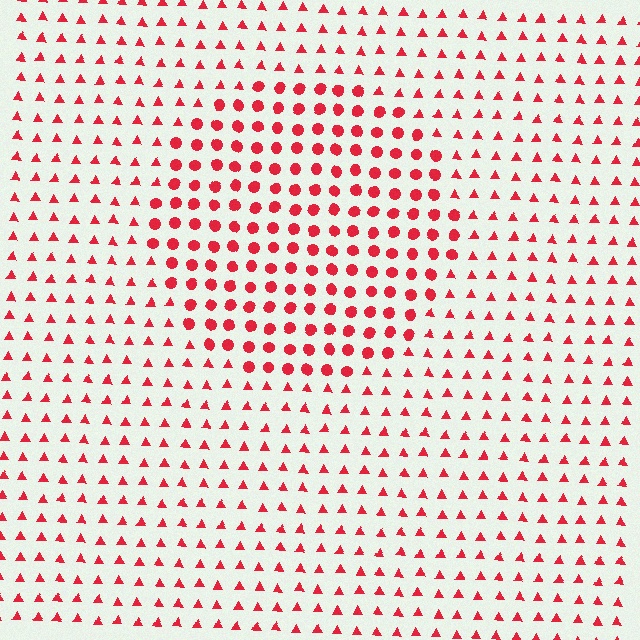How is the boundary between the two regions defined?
The boundary is defined by a change in element shape: circles inside vs. triangles outside. All elements share the same color and spacing.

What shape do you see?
I see a circle.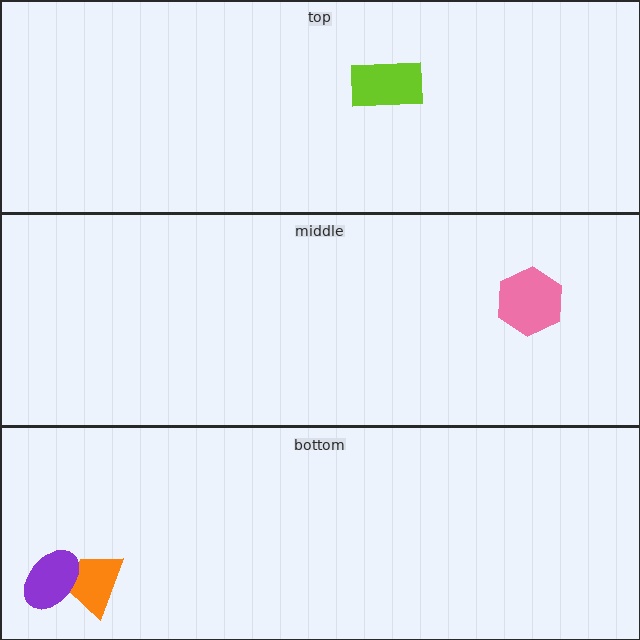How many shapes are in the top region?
1.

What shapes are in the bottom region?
The orange trapezoid, the purple ellipse.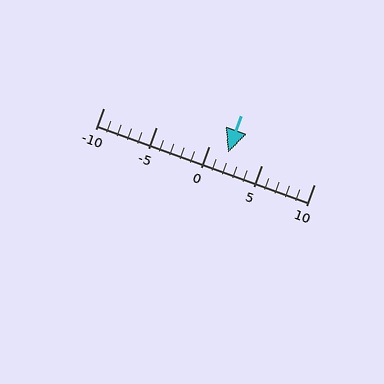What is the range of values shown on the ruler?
The ruler shows values from -10 to 10.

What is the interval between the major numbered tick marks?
The major tick marks are spaced 5 units apart.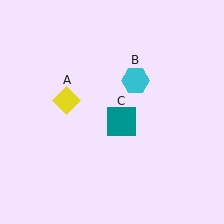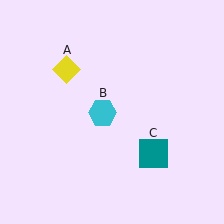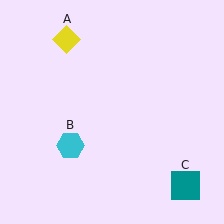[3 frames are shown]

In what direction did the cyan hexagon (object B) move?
The cyan hexagon (object B) moved down and to the left.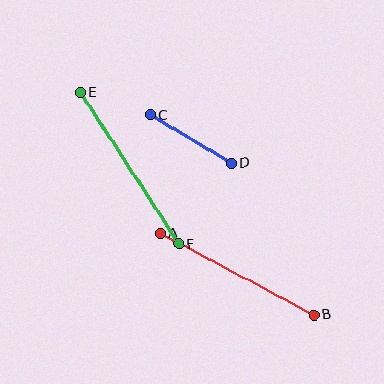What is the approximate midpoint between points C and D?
The midpoint is at approximately (191, 139) pixels.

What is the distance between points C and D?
The distance is approximately 95 pixels.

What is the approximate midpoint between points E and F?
The midpoint is at approximately (129, 168) pixels.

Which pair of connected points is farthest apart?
Points E and F are farthest apart.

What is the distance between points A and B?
The distance is approximately 174 pixels.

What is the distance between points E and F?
The distance is approximately 181 pixels.